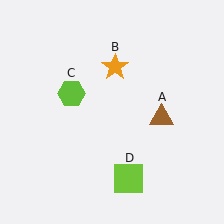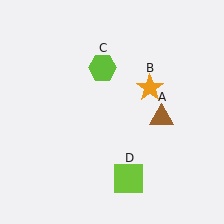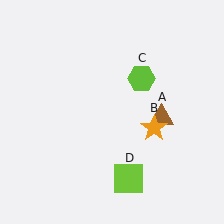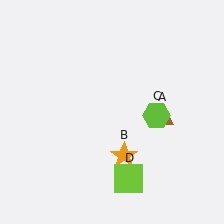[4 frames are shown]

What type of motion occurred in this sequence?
The orange star (object B), lime hexagon (object C) rotated clockwise around the center of the scene.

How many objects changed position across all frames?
2 objects changed position: orange star (object B), lime hexagon (object C).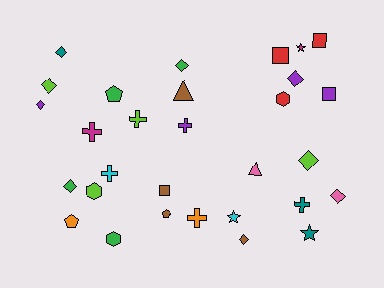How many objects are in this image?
There are 30 objects.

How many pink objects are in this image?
There are 2 pink objects.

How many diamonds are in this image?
There are 9 diamonds.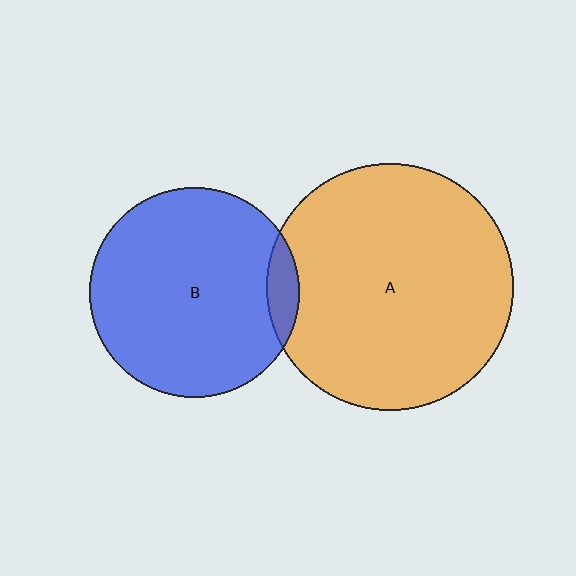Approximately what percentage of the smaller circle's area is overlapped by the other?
Approximately 10%.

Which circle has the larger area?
Circle A (orange).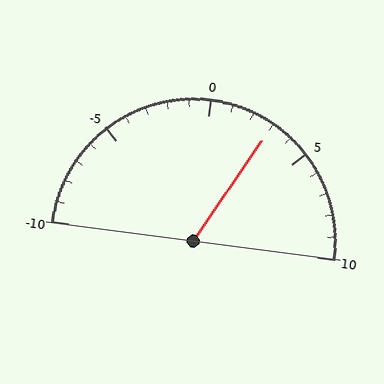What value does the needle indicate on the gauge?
The needle indicates approximately 3.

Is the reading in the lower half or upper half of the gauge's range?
The reading is in the upper half of the range (-10 to 10).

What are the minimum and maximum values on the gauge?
The gauge ranges from -10 to 10.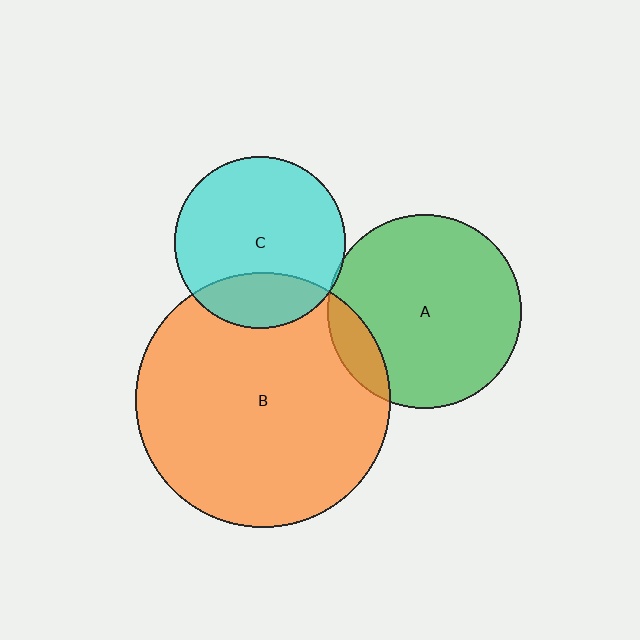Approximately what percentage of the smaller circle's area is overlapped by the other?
Approximately 10%.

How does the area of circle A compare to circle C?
Approximately 1.3 times.